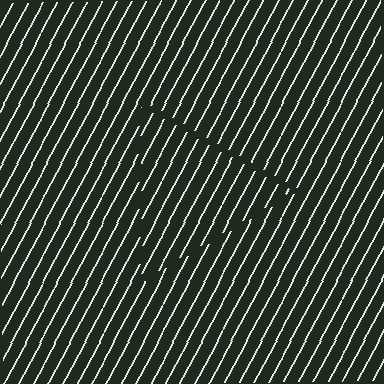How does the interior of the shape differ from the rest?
The interior of the shape contains the same grating, shifted by half a period — the contour is defined by the phase discontinuity where line-ends from the inner and outer gratings abut.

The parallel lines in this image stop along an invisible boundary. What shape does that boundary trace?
An illusory triangle. The interior of the shape contains the same grating, shifted by half a period — the contour is defined by the phase discontinuity where line-ends from the inner and outer gratings abut.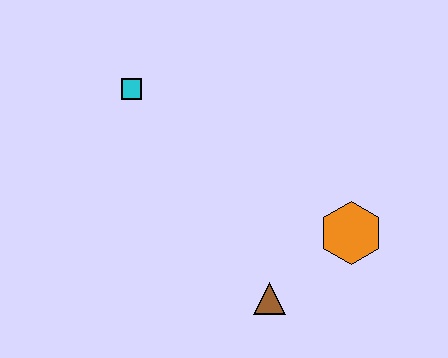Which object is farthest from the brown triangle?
The cyan square is farthest from the brown triangle.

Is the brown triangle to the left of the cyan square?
No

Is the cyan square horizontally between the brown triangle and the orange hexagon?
No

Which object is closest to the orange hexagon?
The brown triangle is closest to the orange hexagon.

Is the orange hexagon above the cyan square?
No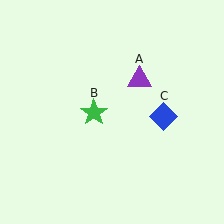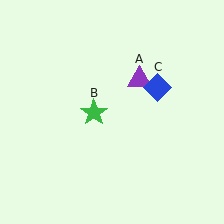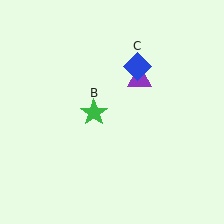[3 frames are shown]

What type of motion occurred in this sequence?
The blue diamond (object C) rotated counterclockwise around the center of the scene.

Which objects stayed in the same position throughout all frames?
Purple triangle (object A) and green star (object B) remained stationary.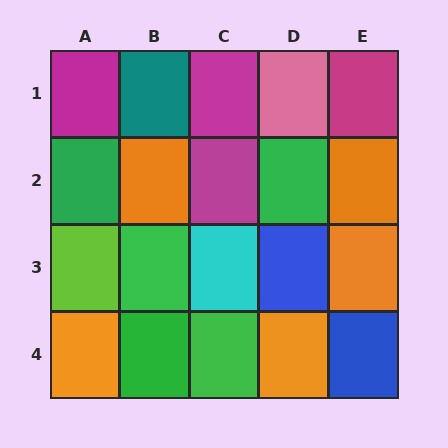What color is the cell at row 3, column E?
Orange.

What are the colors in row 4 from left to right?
Orange, green, green, orange, blue.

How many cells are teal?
1 cell is teal.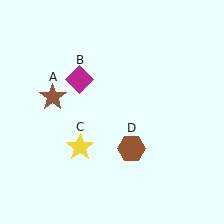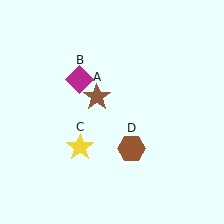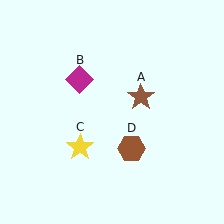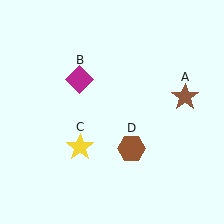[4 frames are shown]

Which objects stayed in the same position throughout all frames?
Magenta diamond (object B) and yellow star (object C) and brown hexagon (object D) remained stationary.